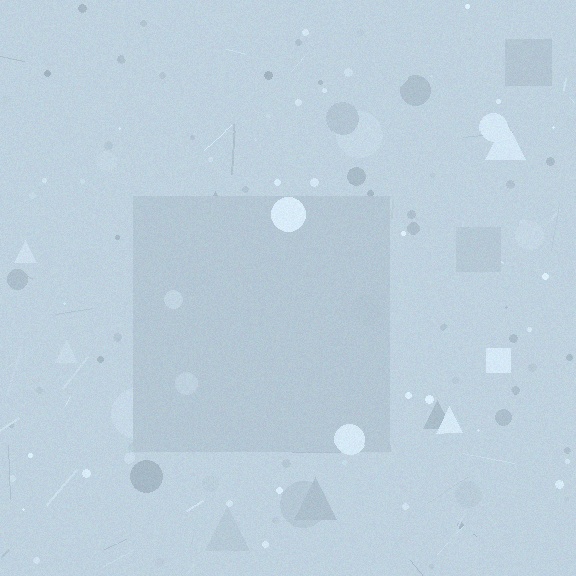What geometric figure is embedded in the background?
A square is embedded in the background.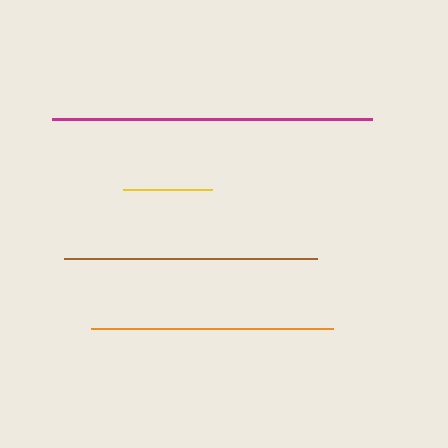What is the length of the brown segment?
The brown segment is approximately 253 pixels long.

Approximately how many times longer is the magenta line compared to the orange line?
The magenta line is approximately 1.3 times the length of the orange line.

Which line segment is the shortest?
The yellow line is the shortest at approximately 90 pixels.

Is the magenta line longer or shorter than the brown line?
The magenta line is longer than the brown line.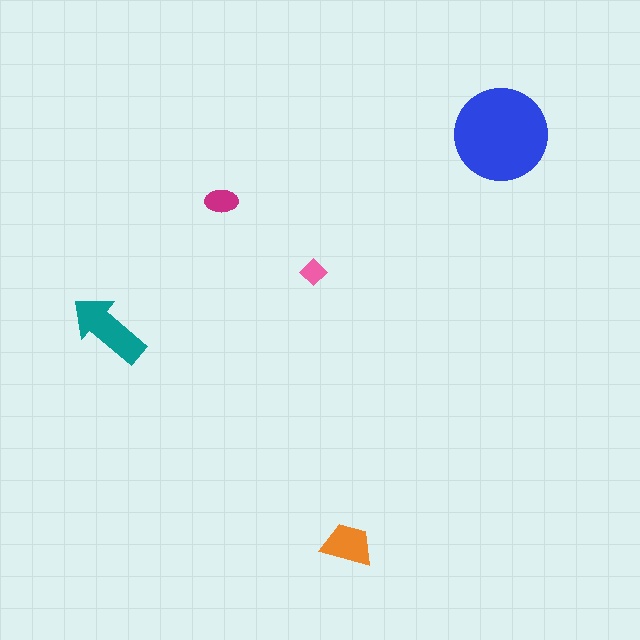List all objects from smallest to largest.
The pink diamond, the magenta ellipse, the orange trapezoid, the teal arrow, the blue circle.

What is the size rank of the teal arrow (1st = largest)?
2nd.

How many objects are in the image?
There are 5 objects in the image.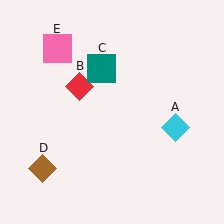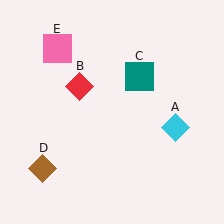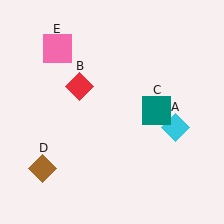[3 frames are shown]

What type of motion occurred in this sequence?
The teal square (object C) rotated clockwise around the center of the scene.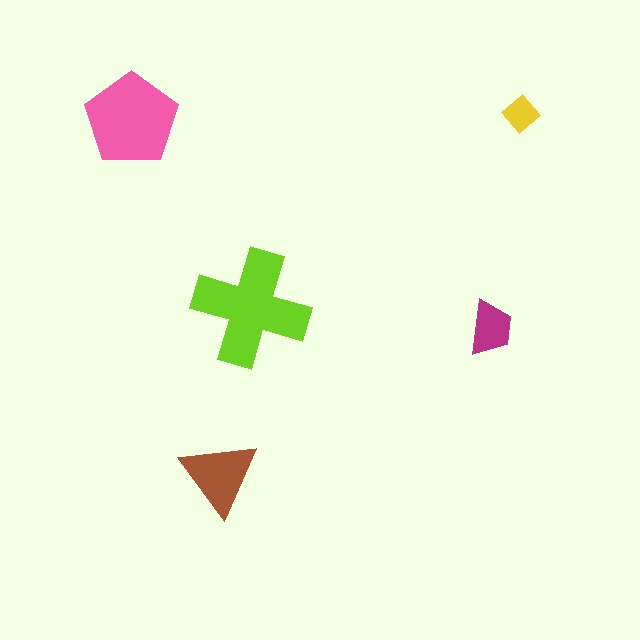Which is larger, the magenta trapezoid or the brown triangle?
The brown triangle.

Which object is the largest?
The lime cross.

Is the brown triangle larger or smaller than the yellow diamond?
Larger.